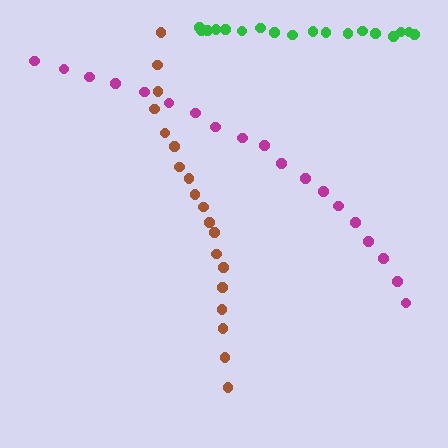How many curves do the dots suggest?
There are 3 distinct paths.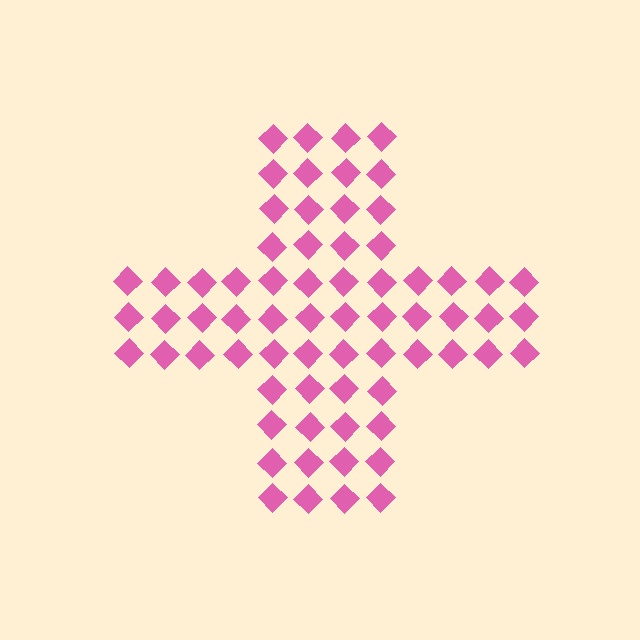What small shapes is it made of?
It is made of small diamonds.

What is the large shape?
The large shape is a cross.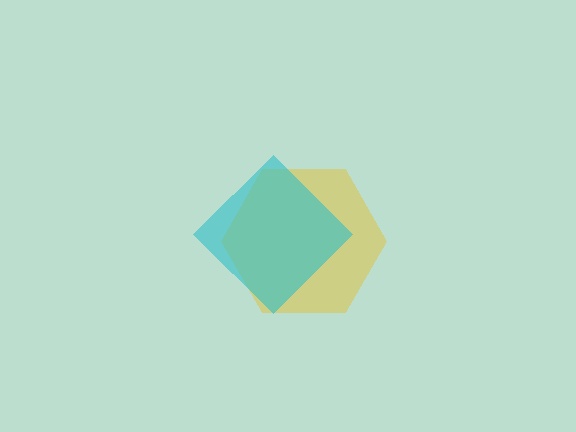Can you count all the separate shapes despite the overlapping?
Yes, there are 2 separate shapes.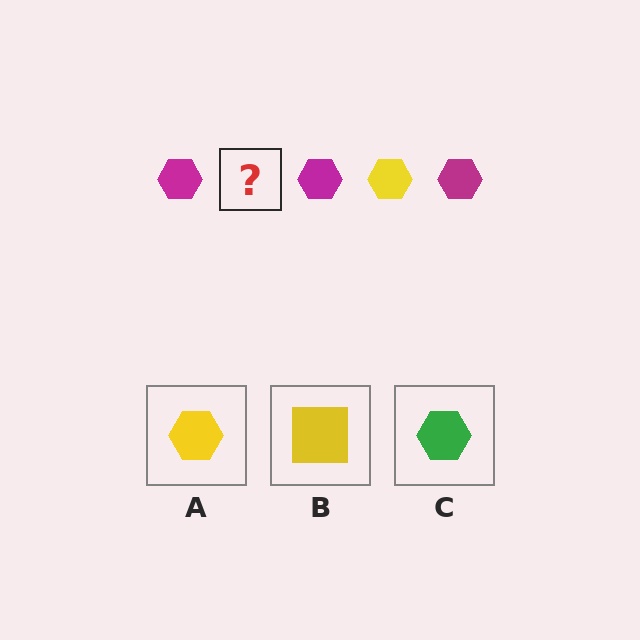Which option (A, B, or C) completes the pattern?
A.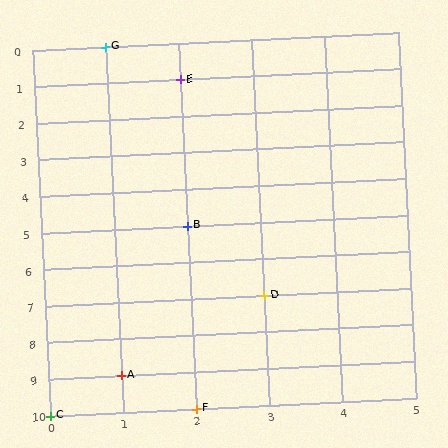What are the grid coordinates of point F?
Point F is at grid coordinates (2, 10).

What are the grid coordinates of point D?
Point D is at grid coordinates (3, 7).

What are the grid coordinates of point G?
Point G is at grid coordinates (1, 0).